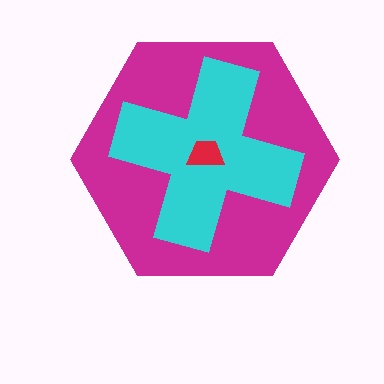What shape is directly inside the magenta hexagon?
The cyan cross.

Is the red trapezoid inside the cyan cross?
Yes.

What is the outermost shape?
The magenta hexagon.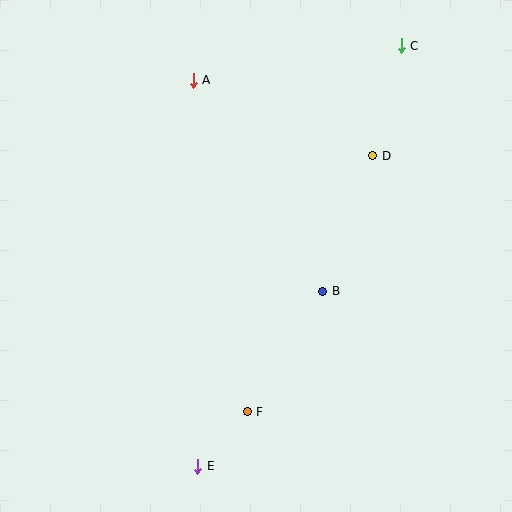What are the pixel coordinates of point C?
Point C is at (401, 46).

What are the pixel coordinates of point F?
Point F is at (247, 412).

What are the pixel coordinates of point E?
Point E is at (198, 466).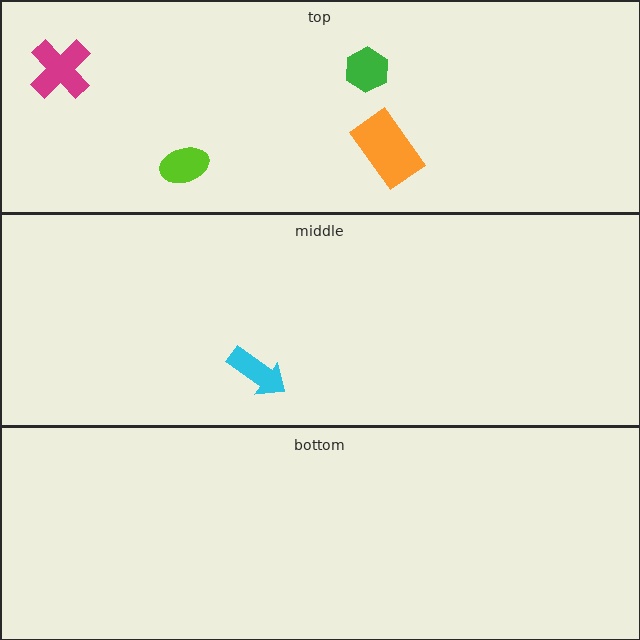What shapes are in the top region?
The green hexagon, the magenta cross, the orange rectangle, the lime ellipse.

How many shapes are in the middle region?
1.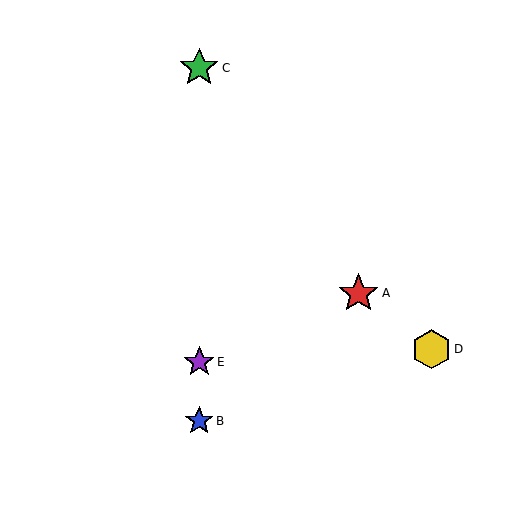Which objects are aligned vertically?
Objects B, C, E are aligned vertically.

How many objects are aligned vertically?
3 objects (B, C, E) are aligned vertically.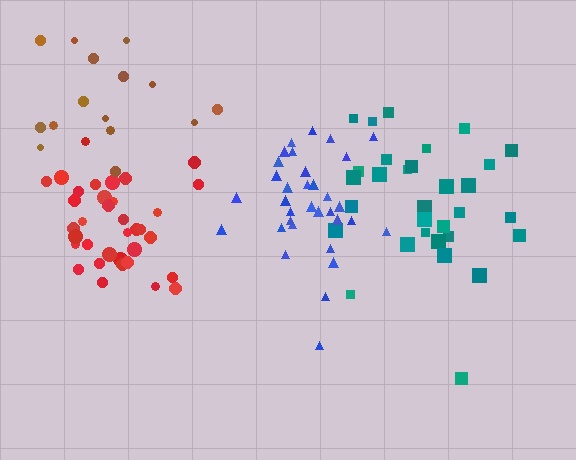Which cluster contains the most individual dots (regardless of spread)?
Red (35).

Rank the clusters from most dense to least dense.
red, blue, teal, brown.